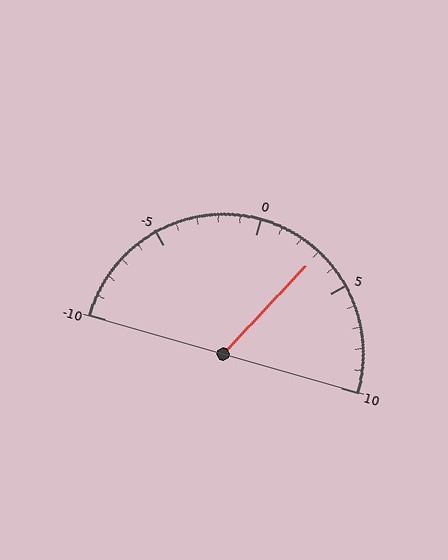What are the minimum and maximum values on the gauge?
The gauge ranges from -10 to 10.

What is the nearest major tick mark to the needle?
The nearest major tick mark is 5.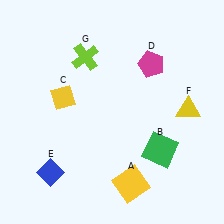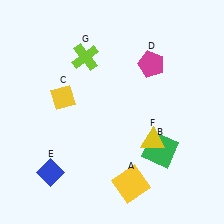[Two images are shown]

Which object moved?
The yellow triangle (F) moved left.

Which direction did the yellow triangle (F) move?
The yellow triangle (F) moved left.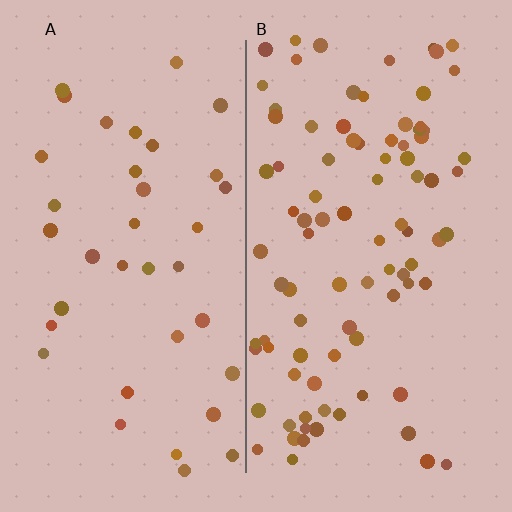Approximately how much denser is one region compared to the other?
Approximately 2.4× — region B over region A.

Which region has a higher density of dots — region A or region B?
B (the right).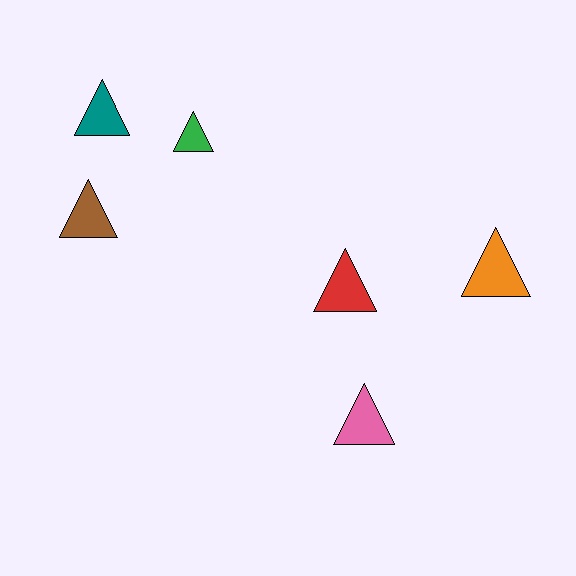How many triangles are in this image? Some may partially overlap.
There are 6 triangles.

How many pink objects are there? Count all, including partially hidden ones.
There is 1 pink object.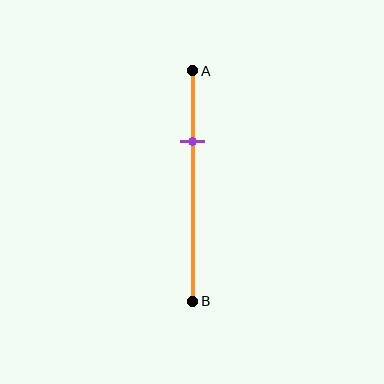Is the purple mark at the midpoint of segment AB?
No, the mark is at about 30% from A, not at the 50% midpoint.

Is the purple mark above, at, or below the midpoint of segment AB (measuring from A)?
The purple mark is above the midpoint of segment AB.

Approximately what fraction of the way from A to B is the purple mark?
The purple mark is approximately 30% of the way from A to B.